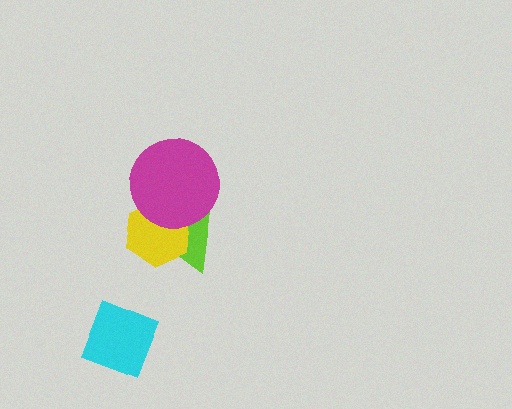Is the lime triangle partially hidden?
Yes, it is partially covered by another shape.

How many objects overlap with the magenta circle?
2 objects overlap with the magenta circle.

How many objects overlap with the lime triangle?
2 objects overlap with the lime triangle.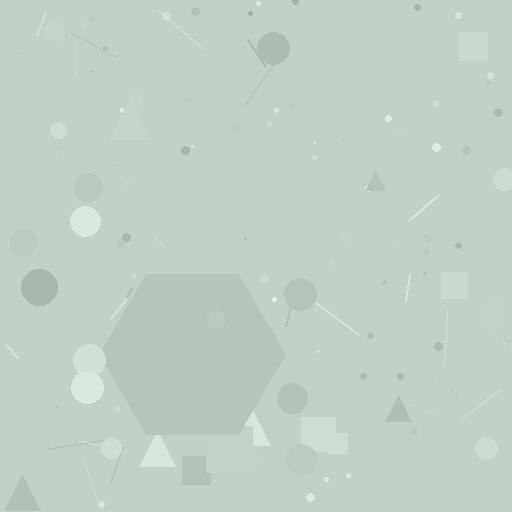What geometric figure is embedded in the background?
A hexagon is embedded in the background.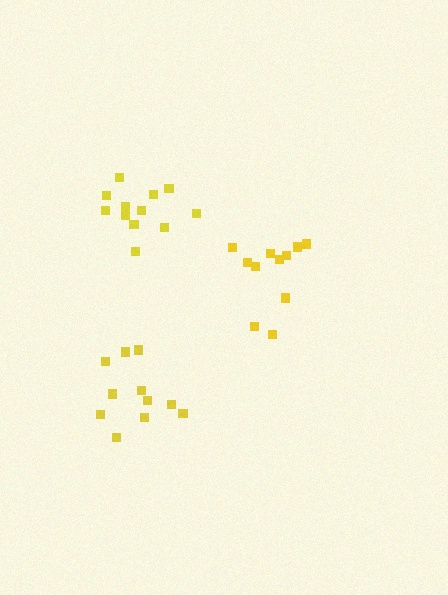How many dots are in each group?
Group 1: 11 dots, Group 2: 12 dots, Group 3: 11 dots (34 total).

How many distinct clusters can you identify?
There are 3 distinct clusters.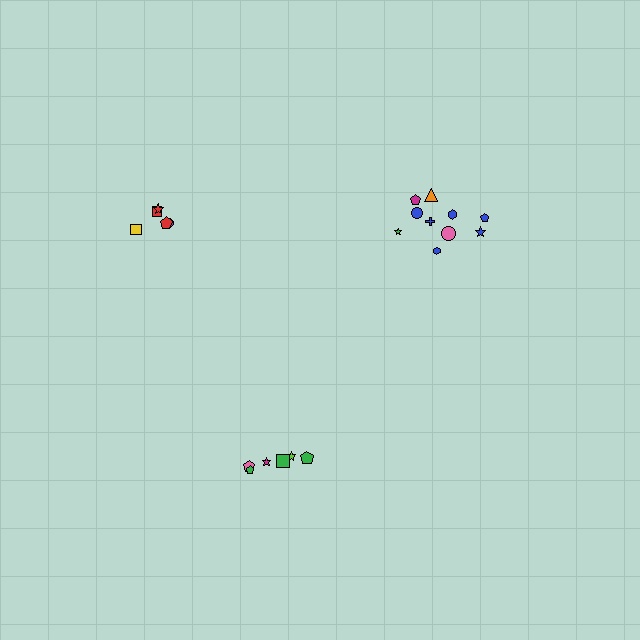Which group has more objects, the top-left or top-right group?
The top-right group.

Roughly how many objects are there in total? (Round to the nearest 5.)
Roughly 20 objects in total.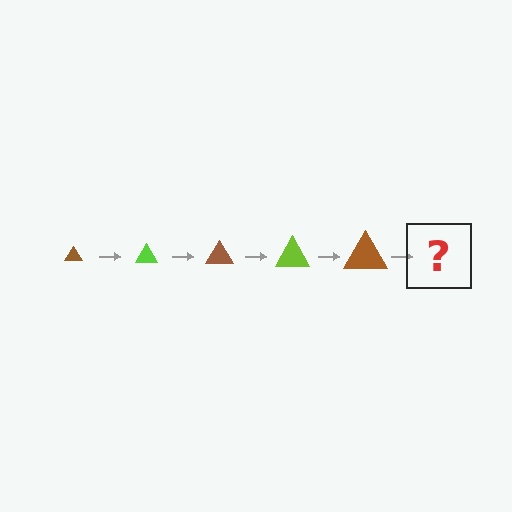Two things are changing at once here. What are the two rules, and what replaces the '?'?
The two rules are that the triangle grows larger each step and the color cycles through brown and lime. The '?' should be a lime triangle, larger than the previous one.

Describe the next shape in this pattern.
It should be a lime triangle, larger than the previous one.